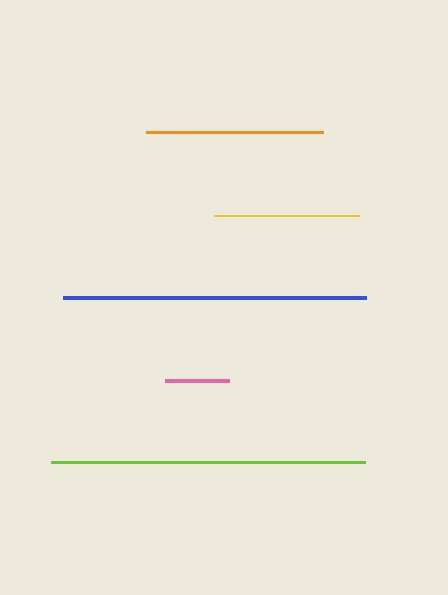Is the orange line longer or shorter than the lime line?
The lime line is longer than the orange line.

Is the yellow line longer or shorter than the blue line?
The blue line is longer than the yellow line.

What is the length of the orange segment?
The orange segment is approximately 176 pixels long.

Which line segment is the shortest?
The pink line is the shortest at approximately 65 pixels.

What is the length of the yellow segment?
The yellow segment is approximately 145 pixels long.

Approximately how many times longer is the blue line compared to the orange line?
The blue line is approximately 1.7 times the length of the orange line.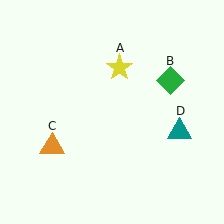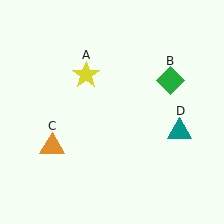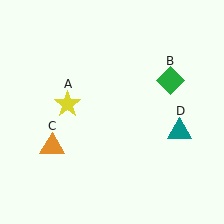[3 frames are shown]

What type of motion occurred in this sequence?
The yellow star (object A) rotated counterclockwise around the center of the scene.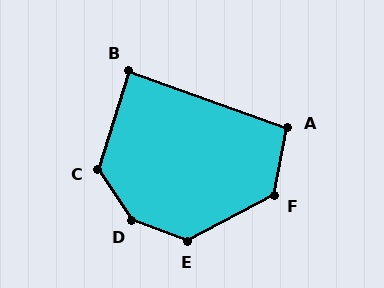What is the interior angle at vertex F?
Approximately 129 degrees (obtuse).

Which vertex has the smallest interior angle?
B, at approximately 87 degrees.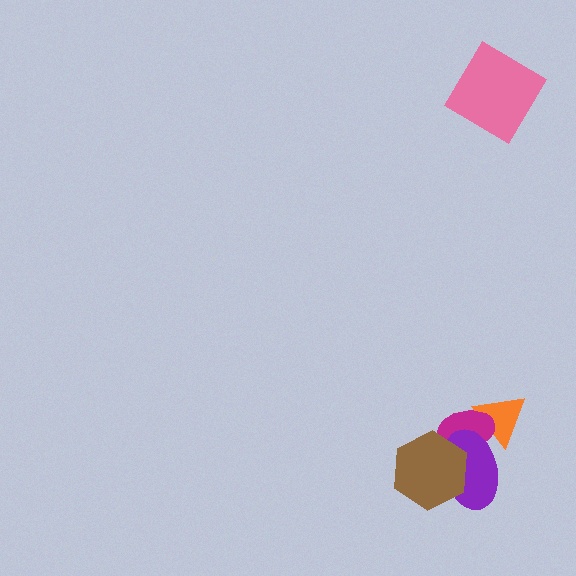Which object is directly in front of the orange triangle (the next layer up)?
The magenta ellipse is directly in front of the orange triangle.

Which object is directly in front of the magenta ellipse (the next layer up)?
The purple ellipse is directly in front of the magenta ellipse.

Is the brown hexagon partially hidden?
No, no other shape covers it.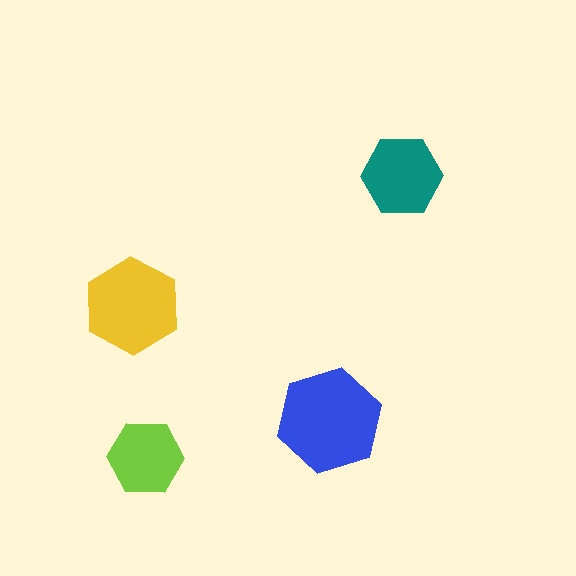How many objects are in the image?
There are 4 objects in the image.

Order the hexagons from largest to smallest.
the blue one, the yellow one, the teal one, the lime one.